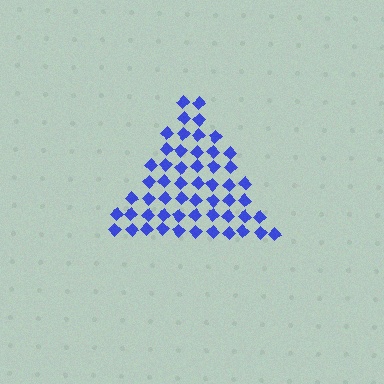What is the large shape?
The large shape is a triangle.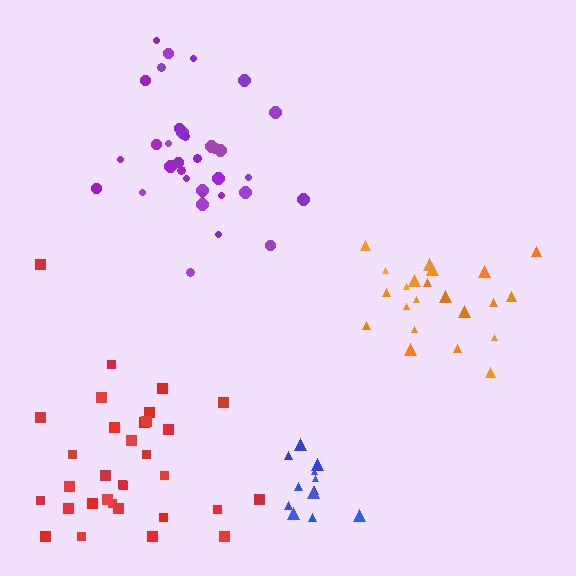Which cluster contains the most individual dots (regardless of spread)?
Purple (34).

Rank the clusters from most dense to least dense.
blue, purple, orange, red.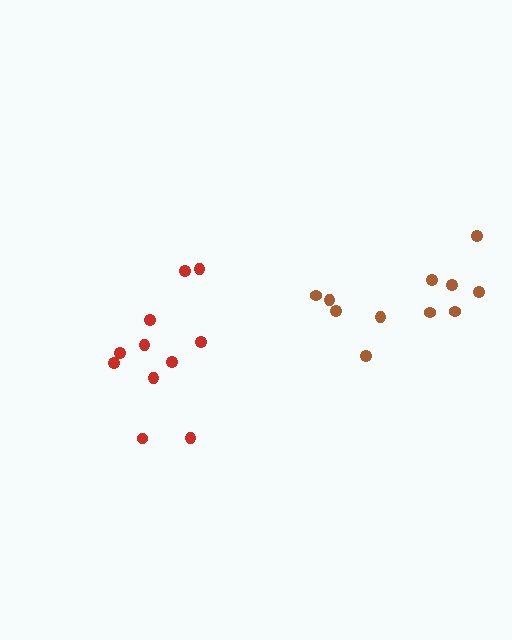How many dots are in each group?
Group 1: 11 dots, Group 2: 11 dots (22 total).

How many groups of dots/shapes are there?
There are 2 groups.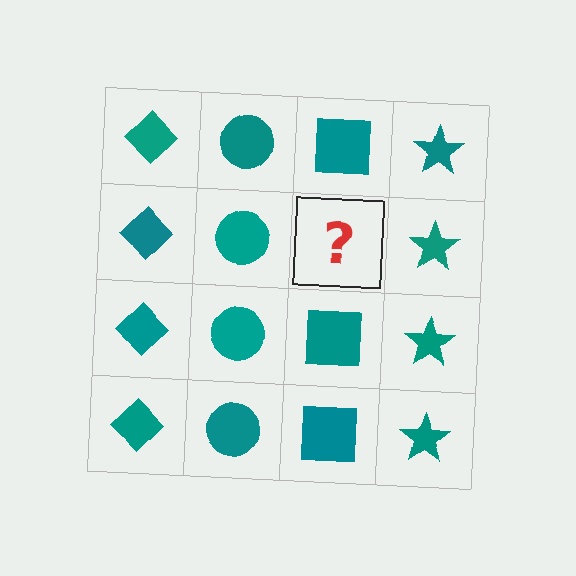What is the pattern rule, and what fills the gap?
The rule is that each column has a consistent shape. The gap should be filled with a teal square.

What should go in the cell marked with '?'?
The missing cell should contain a teal square.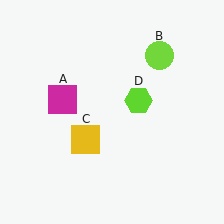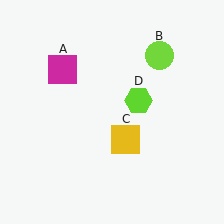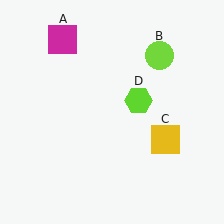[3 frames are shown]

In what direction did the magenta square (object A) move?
The magenta square (object A) moved up.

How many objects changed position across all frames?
2 objects changed position: magenta square (object A), yellow square (object C).